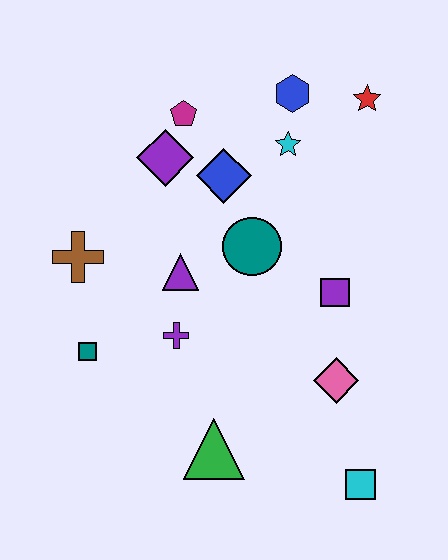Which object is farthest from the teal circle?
The cyan square is farthest from the teal circle.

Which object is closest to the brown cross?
The teal square is closest to the brown cross.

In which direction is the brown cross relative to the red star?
The brown cross is to the left of the red star.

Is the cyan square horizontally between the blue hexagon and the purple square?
No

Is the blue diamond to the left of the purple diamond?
No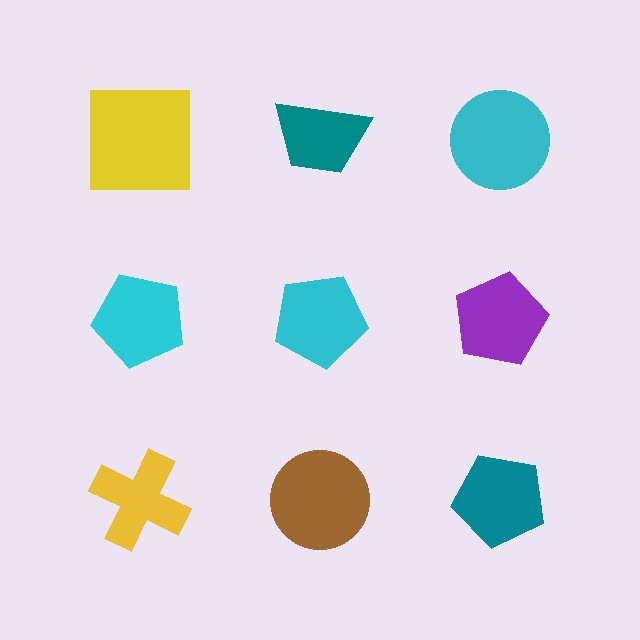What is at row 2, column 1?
A cyan pentagon.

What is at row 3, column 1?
A yellow cross.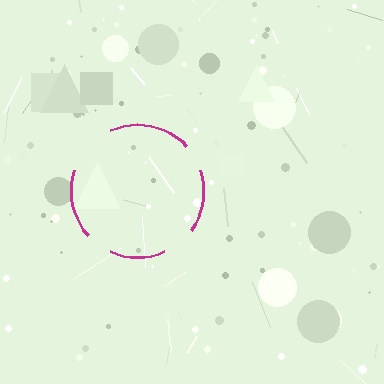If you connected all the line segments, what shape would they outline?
They would outline a circle.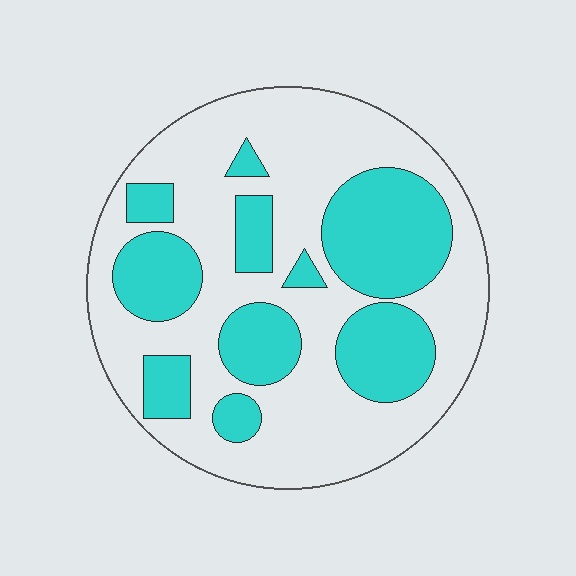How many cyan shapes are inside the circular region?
10.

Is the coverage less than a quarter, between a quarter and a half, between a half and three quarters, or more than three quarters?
Between a quarter and a half.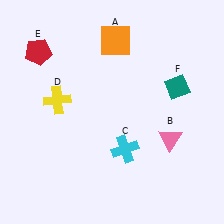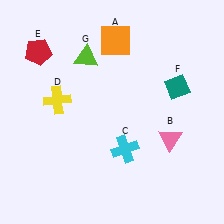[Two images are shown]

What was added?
A lime triangle (G) was added in Image 2.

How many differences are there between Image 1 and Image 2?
There is 1 difference between the two images.